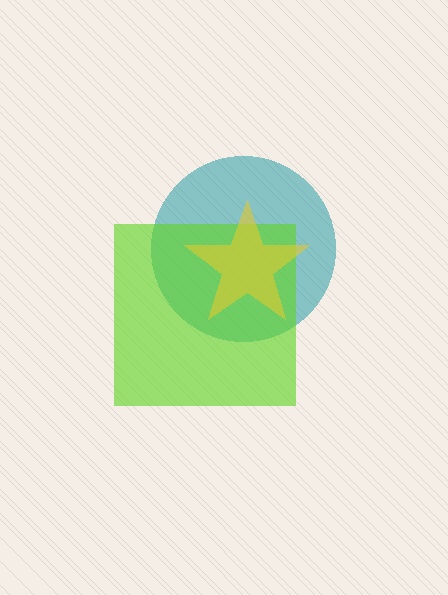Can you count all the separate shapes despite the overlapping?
Yes, there are 3 separate shapes.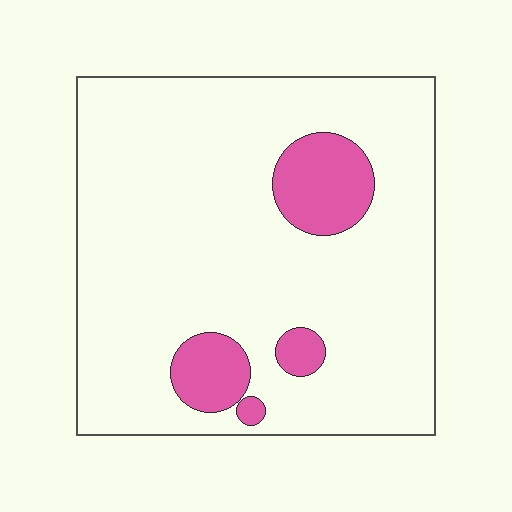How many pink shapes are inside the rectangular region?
4.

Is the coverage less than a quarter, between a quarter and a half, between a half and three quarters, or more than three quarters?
Less than a quarter.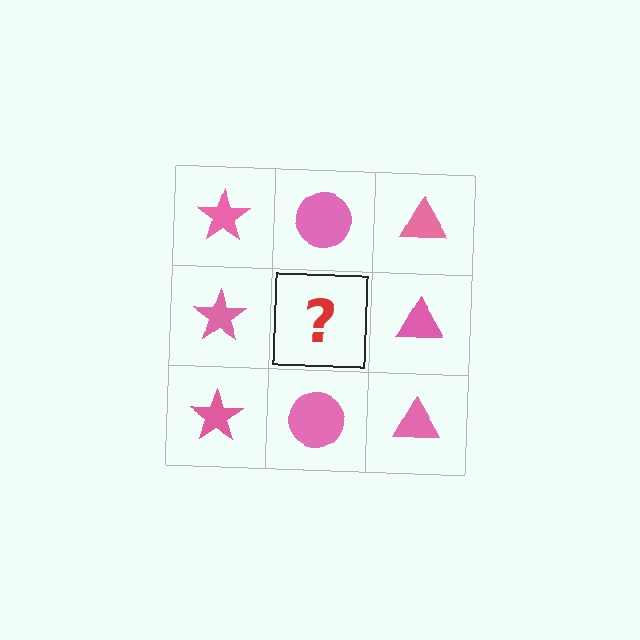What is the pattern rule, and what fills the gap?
The rule is that each column has a consistent shape. The gap should be filled with a pink circle.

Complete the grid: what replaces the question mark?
The question mark should be replaced with a pink circle.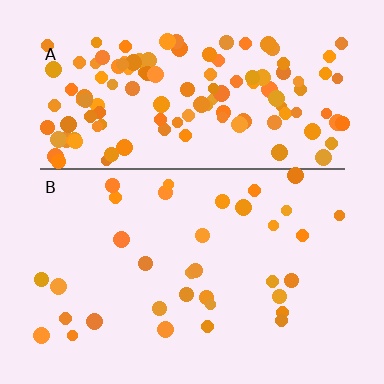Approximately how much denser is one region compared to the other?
Approximately 3.9× — region A over region B.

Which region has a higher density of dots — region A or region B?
A (the top).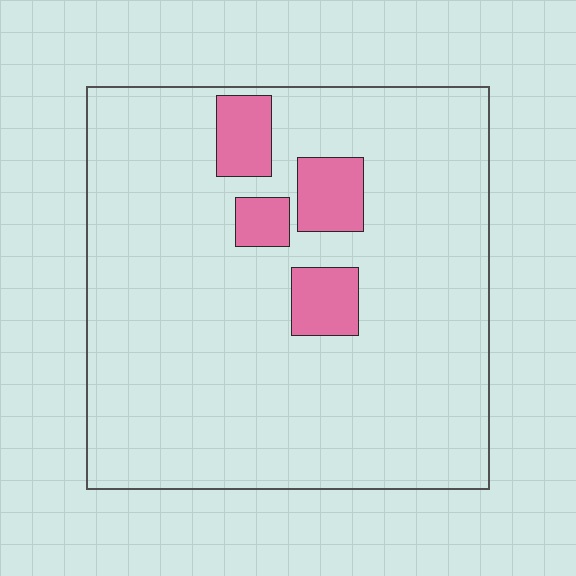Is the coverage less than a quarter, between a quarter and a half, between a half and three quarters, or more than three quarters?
Less than a quarter.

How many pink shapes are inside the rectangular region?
4.